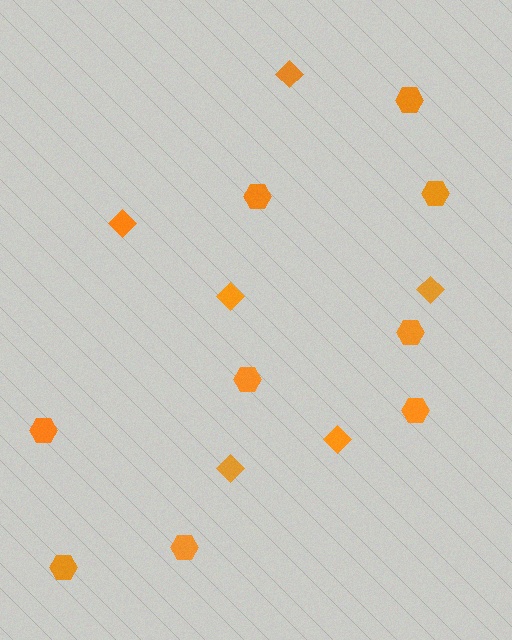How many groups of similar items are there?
There are 2 groups: one group of diamonds (6) and one group of hexagons (9).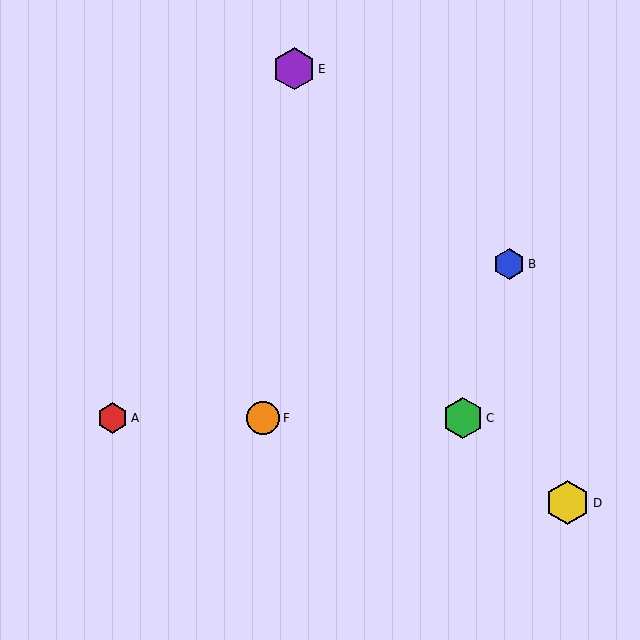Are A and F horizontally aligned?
Yes, both are at y≈418.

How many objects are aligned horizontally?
3 objects (A, C, F) are aligned horizontally.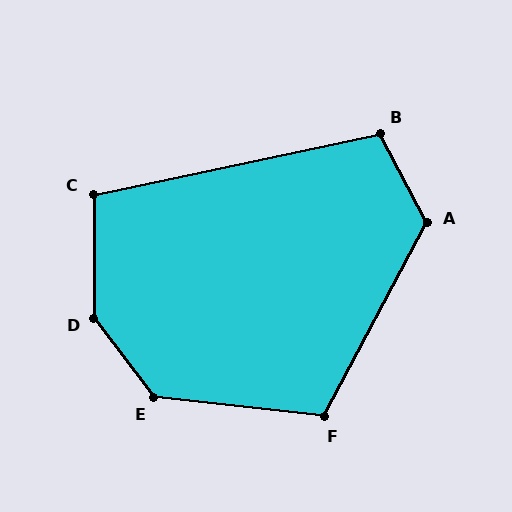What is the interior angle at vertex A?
Approximately 124 degrees (obtuse).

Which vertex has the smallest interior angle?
C, at approximately 102 degrees.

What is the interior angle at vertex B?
Approximately 106 degrees (obtuse).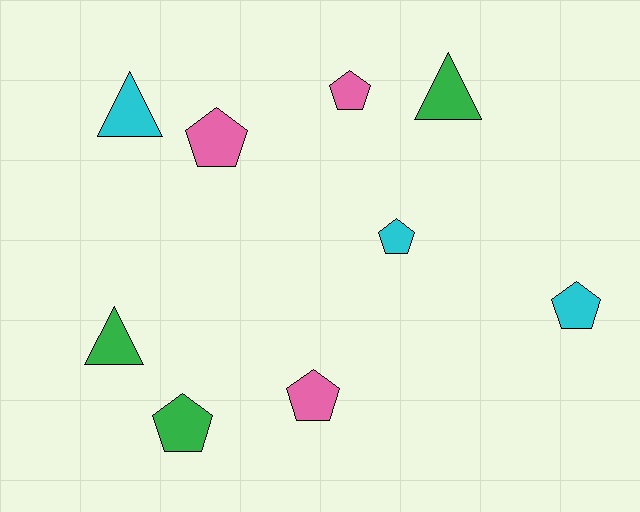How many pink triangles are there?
There are no pink triangles.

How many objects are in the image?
There are 9 objects.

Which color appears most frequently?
Cyan, with 3 objects.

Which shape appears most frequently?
Pentagon, with 6 objects.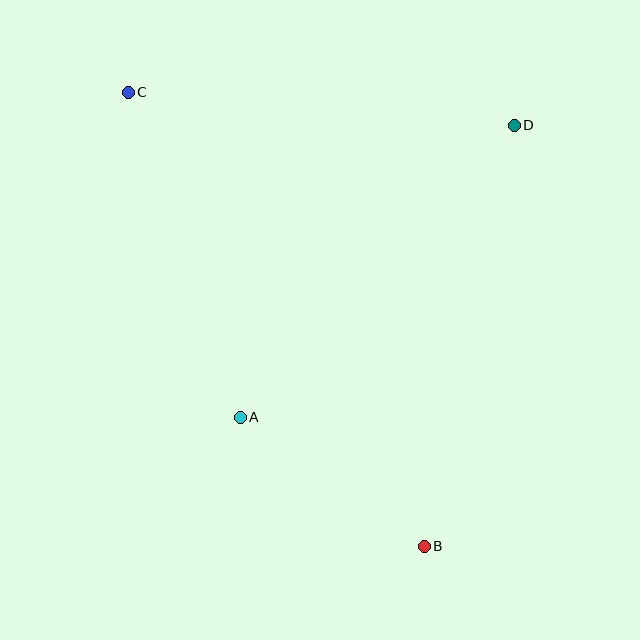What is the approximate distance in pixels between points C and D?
The distance between C and D is approximately 387 pixels.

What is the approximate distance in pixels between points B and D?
The distance between B and D is approximately 430 pixels.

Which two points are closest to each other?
Points A and B are closest to each other.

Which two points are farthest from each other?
Points B and C are farthest from each other.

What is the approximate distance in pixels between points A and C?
The distance between A and C is approximately 344 pixels.